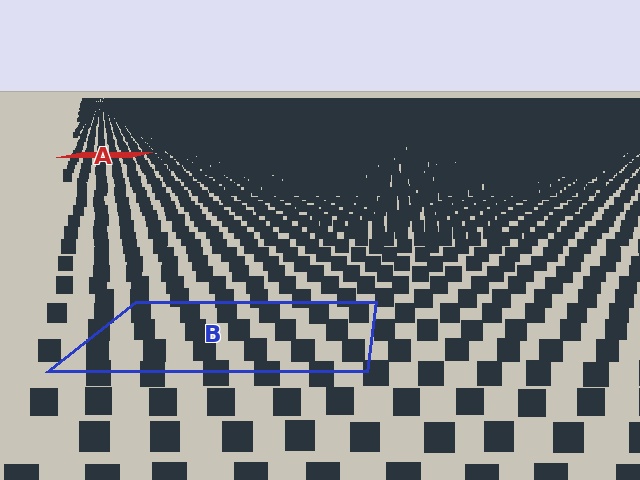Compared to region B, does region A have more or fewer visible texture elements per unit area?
Region A has more texture elements per unit area — they are packed more densely because it is farther away.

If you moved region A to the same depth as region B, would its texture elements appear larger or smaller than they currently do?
They would appear larger. At a closer depth, the same texture elements are projected at a bigger on-screen size.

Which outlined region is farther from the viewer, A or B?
Region A is farther from the viewer — the texture elements inside it appear smaller and more densely packed.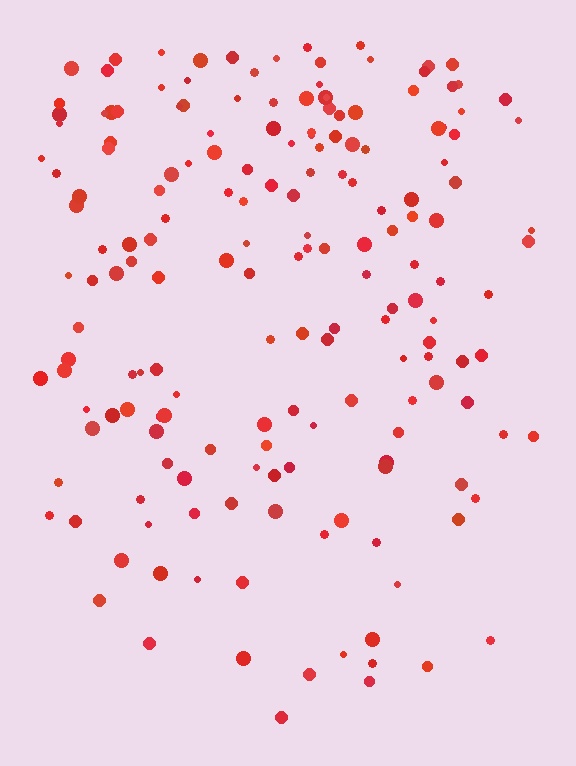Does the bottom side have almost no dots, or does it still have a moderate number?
Still a moderate number, just noticeably fewer than the top.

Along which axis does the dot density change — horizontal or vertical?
Vertical.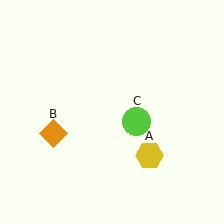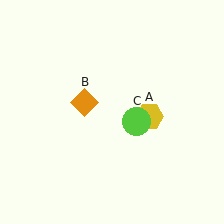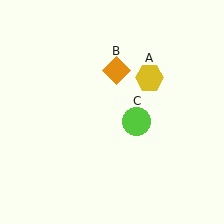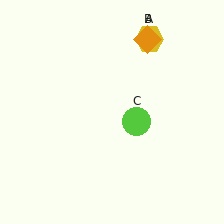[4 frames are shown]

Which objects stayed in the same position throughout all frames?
Lime circle (object C) remained stationary.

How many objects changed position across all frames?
2 objects changed position: yellow hexagon (object A), orange diamond (object B).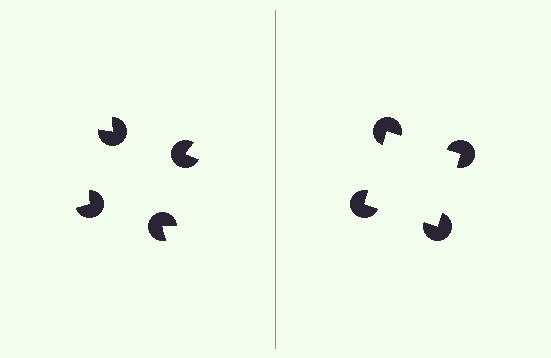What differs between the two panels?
The pac-man discs are positioned identically on both sides; only the wedge orientations differ. On the right they align to a square; on the left they are misaligned.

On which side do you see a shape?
An illusory square appears on the right side. On the left side the wedge cuts are rotated, so no coherent shape forms.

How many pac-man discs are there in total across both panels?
8 — 4 on each side.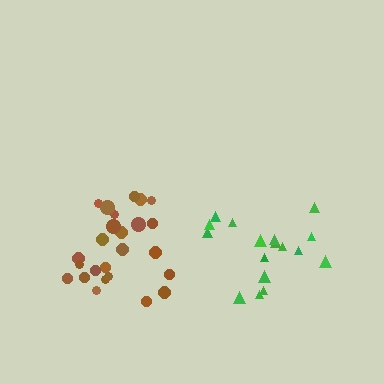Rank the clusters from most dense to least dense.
brown, green.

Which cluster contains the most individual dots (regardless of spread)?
Brown (25).